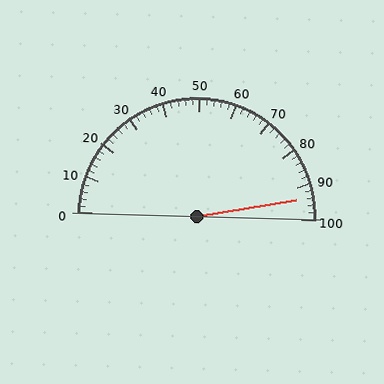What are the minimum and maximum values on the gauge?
The gauge ranges from 0 to 100.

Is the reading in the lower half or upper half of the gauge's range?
The reading is in the upper half of the range (0 to 100).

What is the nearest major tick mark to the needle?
The nearest major tick mark is 90.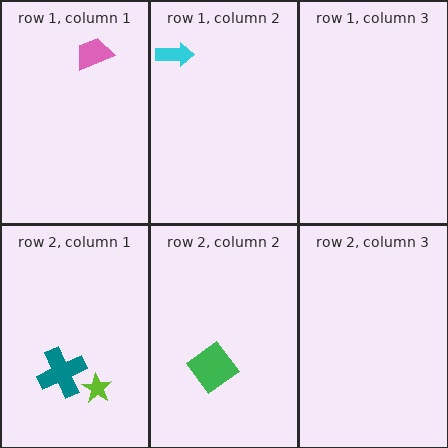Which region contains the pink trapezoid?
The row 1, column 1 region.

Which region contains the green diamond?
The row 2, column 2 region.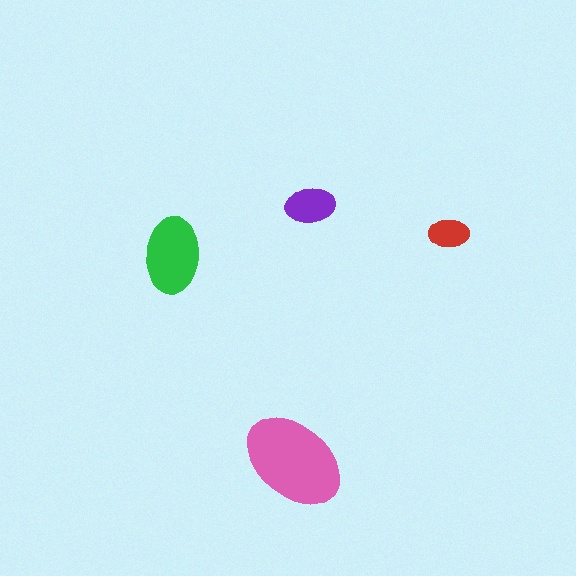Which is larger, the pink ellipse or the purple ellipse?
The pink one.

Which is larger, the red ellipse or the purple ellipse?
The purple one.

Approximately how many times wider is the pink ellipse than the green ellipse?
About 1.5 times wider.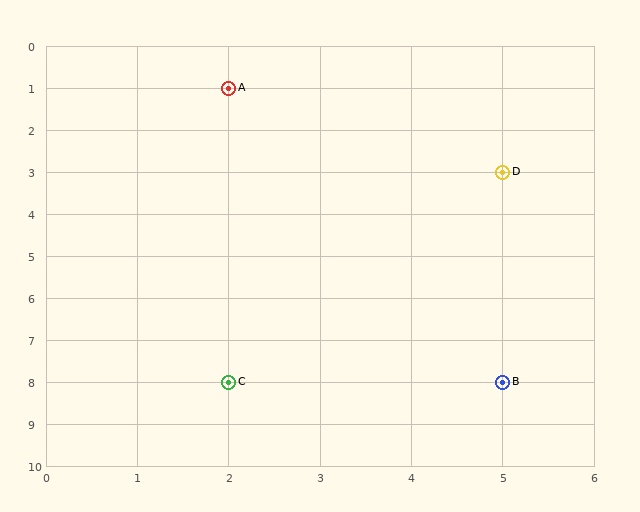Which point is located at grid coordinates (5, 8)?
Point B is at (5, 8).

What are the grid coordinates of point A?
Point A is at grid coordinates (2, 1).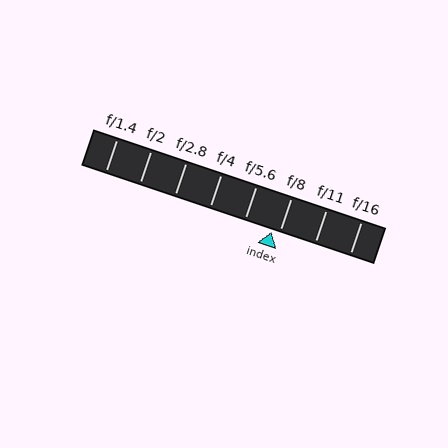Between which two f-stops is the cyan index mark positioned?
The index mark is between f/5.6 and f/8.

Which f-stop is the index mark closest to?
The index mark is closest to f/8.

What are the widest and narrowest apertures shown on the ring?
The widest aperture shown is f/1.4 and the narrowest is f/16.